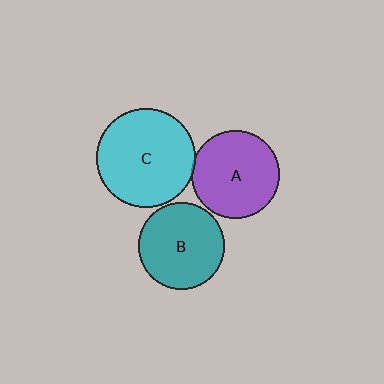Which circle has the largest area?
Circle C (cyan).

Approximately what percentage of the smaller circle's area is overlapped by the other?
Approximately 5%.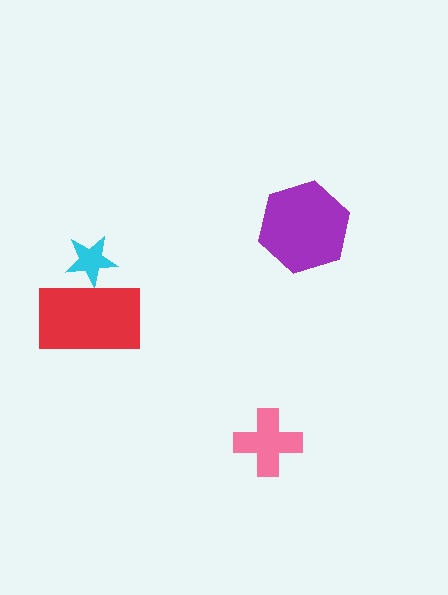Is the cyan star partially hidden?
Yes, it is partially covered by another shape.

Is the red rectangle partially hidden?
No, no other shape covers it.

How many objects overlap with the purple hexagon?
0 objects overlap with the purple hexagon.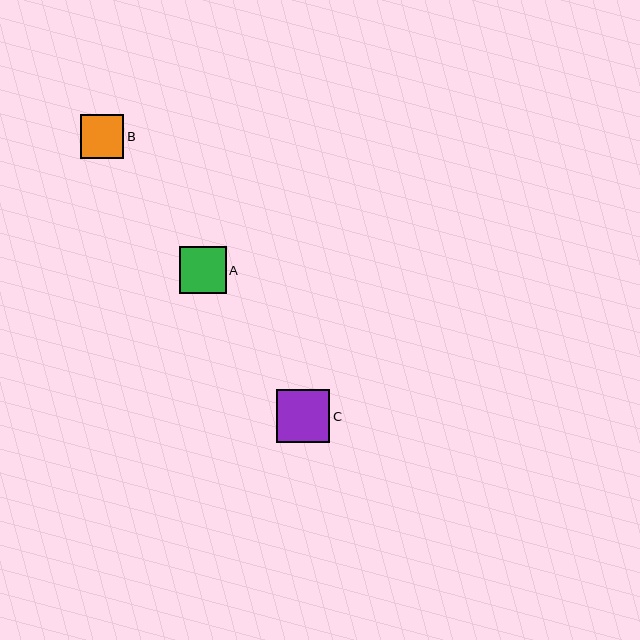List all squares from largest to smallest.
From largest to smallest: C, A, B.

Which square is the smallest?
Square B is the smallest with a size of approximately 44 pixels.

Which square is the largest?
Square C is the largest with a size of approximately 53 pixels.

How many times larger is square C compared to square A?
Square C is approximately 1.1 times the size of square A.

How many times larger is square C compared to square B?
Square C is approximately 1.2 times the size of square B.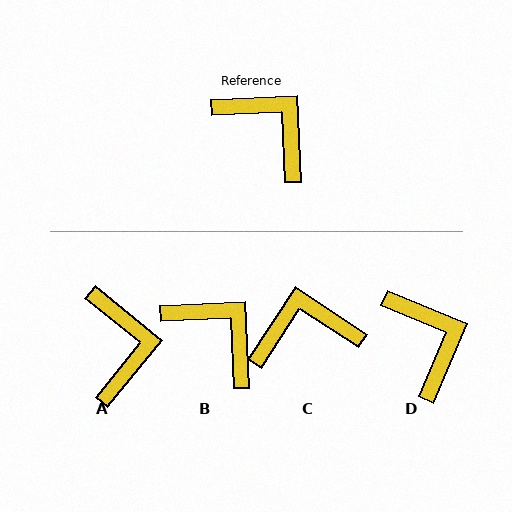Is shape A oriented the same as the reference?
No, it is off by about 41 degrees.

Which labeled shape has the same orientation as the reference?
B.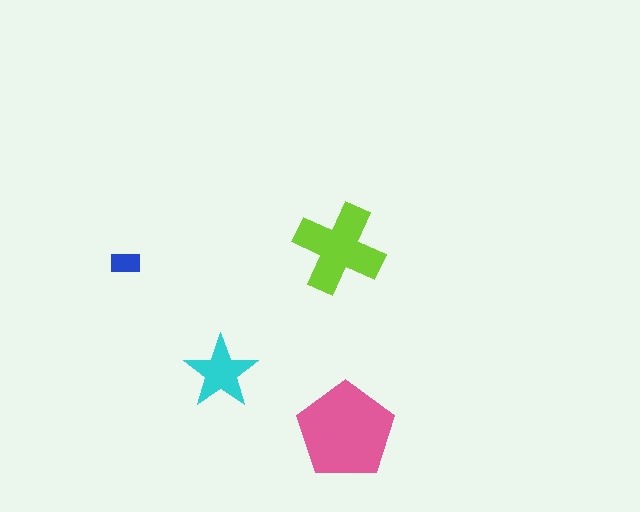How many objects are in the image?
There are 4 objects in the image.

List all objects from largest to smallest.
The pink pentagon, the lime cross, the cyan star, the blue rectangle.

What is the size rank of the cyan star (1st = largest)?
3rd.